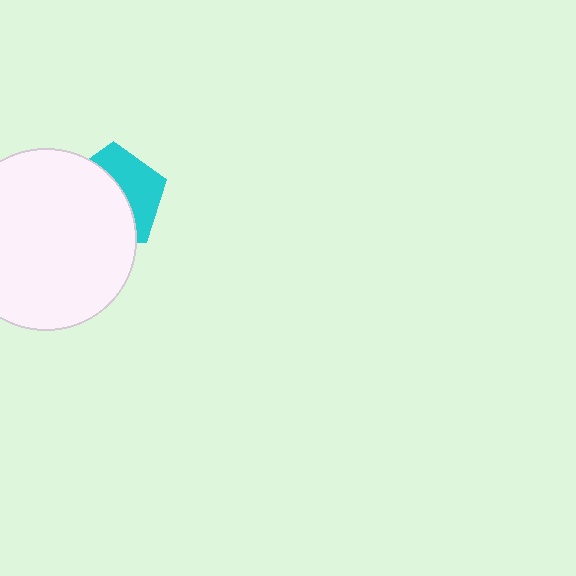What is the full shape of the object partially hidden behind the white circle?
The partially hidden object is a cyan pentagon.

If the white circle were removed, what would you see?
You would see the complete cyan pentagon.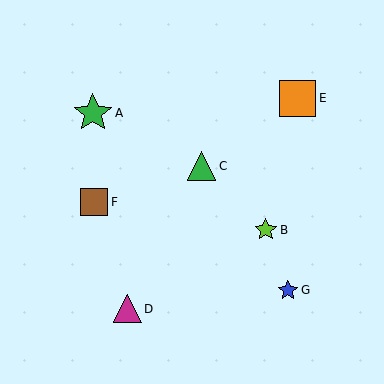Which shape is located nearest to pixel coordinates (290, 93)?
The orange square (labeled E) at (298, 98) is nearest to that location.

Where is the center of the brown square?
The center of the brown square is at (94, 202).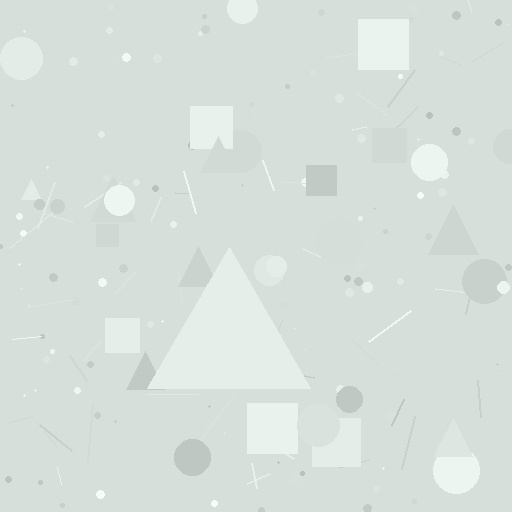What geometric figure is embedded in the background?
A triangle is embedded in the background.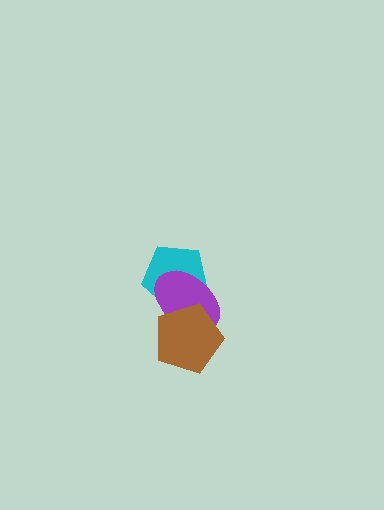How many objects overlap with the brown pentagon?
2 objects overlap with the brown pentagon.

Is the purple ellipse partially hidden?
Yes, it is partially covered by another shape.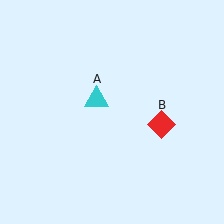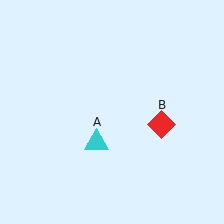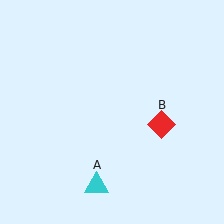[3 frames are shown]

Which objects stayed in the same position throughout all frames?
Red diamond (object B) remained stationary.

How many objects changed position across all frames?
1 object changed position: cyan triangle (object A).